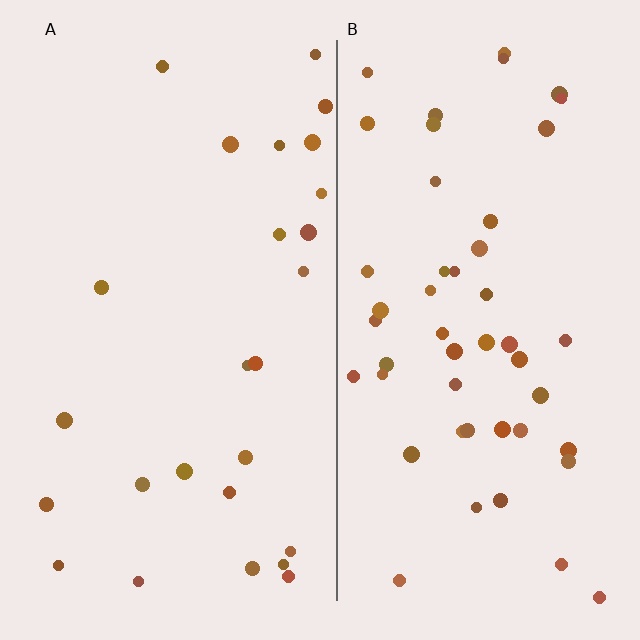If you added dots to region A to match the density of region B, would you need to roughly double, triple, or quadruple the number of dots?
Approximately double.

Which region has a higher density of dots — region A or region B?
B (the right).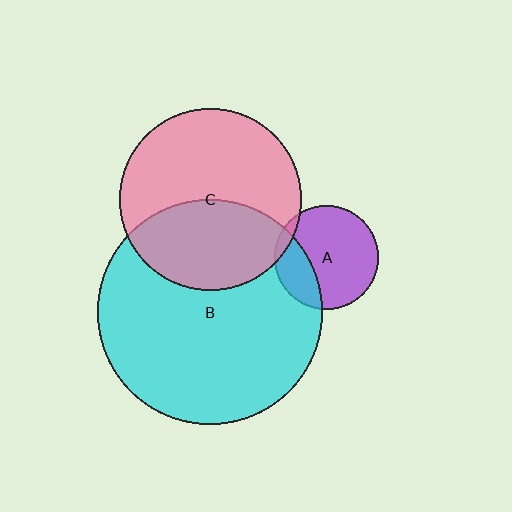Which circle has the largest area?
Circle B (cyan).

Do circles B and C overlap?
Yes.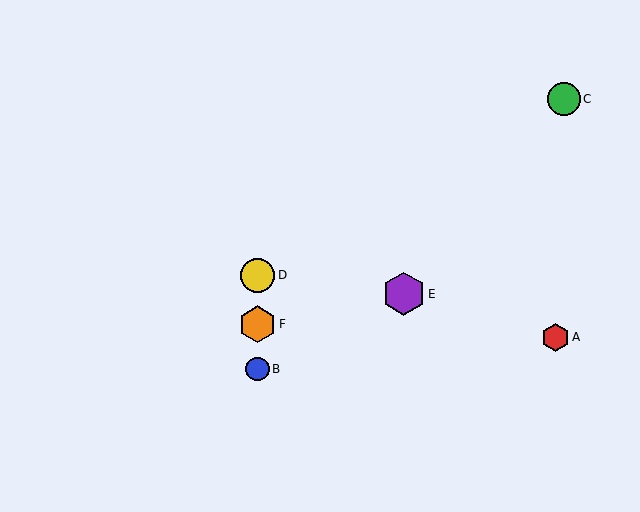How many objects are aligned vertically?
3 objects (B, D, F) are aligned vertically.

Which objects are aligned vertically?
Objects B, D, F are aligned vertically.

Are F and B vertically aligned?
Yes, both are at x≈258.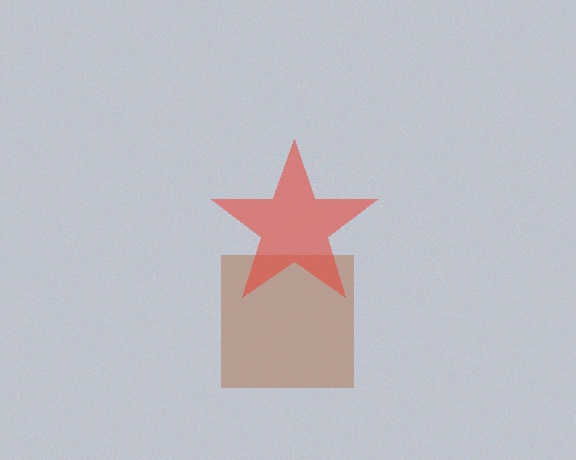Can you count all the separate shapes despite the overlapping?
Yes, there are 2 separate shapes.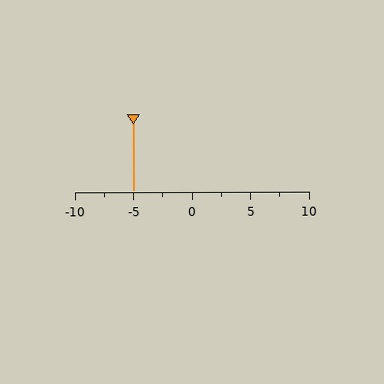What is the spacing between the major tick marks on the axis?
The major ticks are spaced 5 apart.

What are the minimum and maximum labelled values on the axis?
The axis runs from -10 to 10.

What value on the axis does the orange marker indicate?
The marker indicates approximately -5.